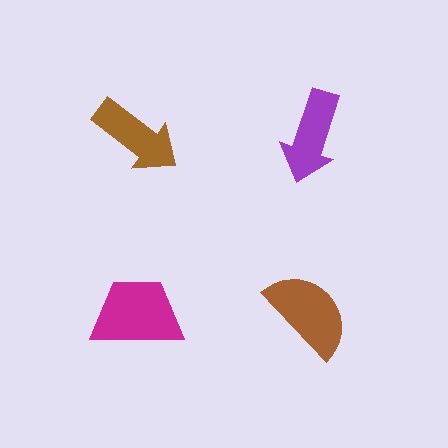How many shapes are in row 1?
2 shapes.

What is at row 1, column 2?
A purple arrow.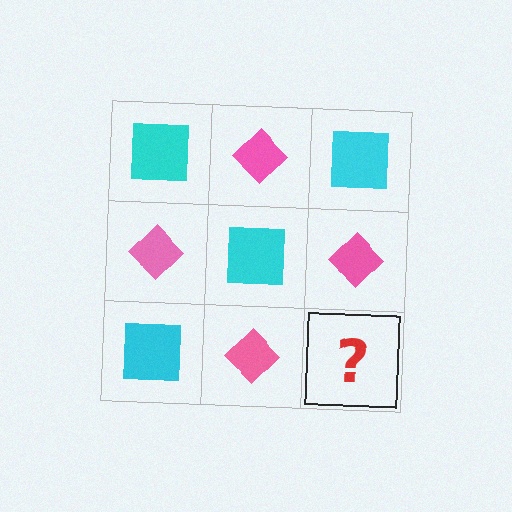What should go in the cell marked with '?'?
The missing cell should contain a cyan square.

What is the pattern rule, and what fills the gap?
The rule is that it alternates cyan square and pink diamond in a checkerboard pattern. The gap should be filled with a cyan square.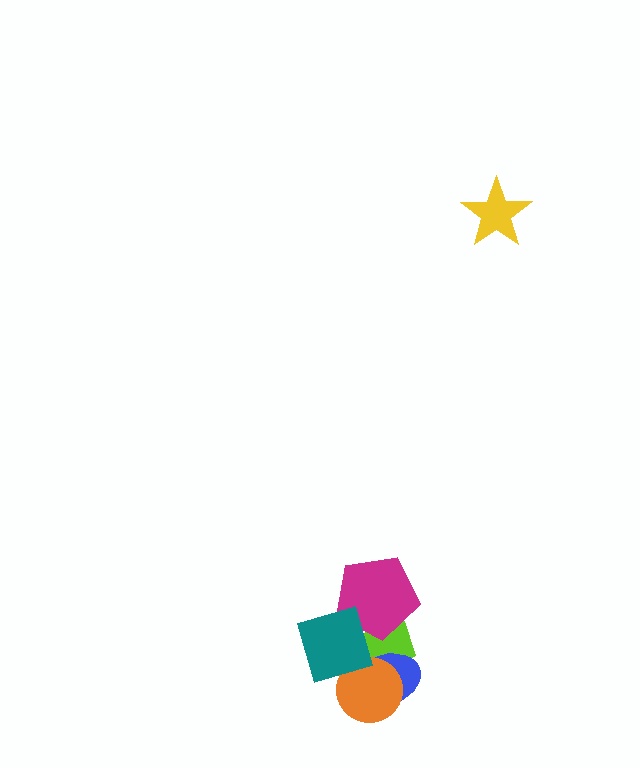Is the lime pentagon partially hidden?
Yes, it is partially covered by another shape.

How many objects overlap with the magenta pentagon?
2 objects overlap with the magenta pentagon.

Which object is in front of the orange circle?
The teal square is in front of the orange circle.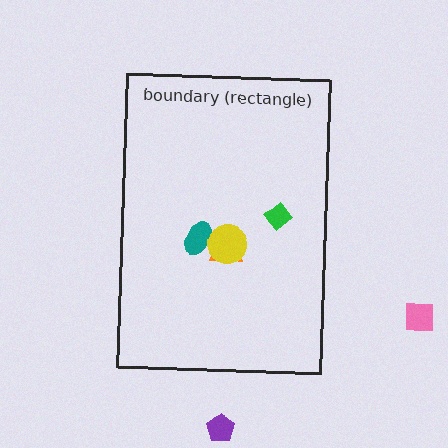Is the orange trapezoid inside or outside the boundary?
Inside.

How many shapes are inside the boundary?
4 inside, 2 outside.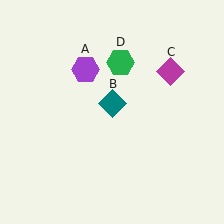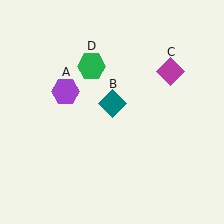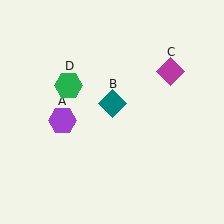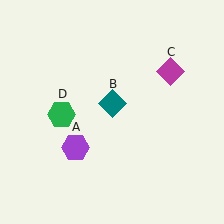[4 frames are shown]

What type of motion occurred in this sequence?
The purple hexagon (object A), green hexagon (object D) rotated counterclockwise around the center of the scene.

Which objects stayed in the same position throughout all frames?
Teal diamond (object B) and magenta diamond (object C) remained stationary.